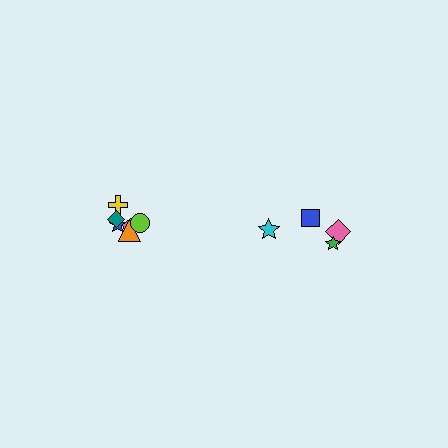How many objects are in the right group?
There are 4 objects.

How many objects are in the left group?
There are 6 objects.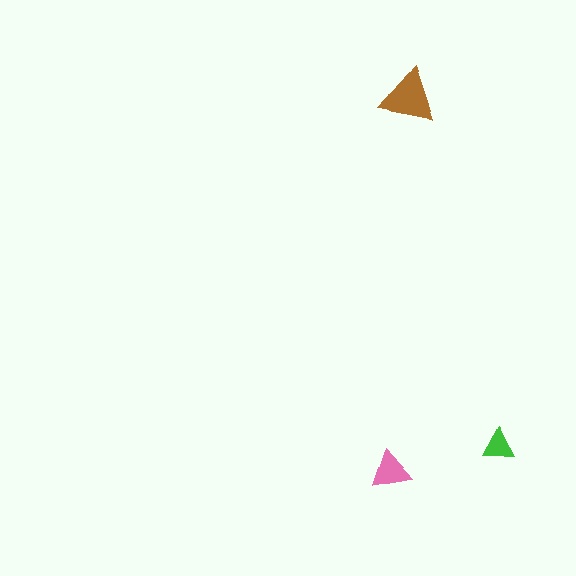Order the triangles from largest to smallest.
the brown one, the pink one, the green one.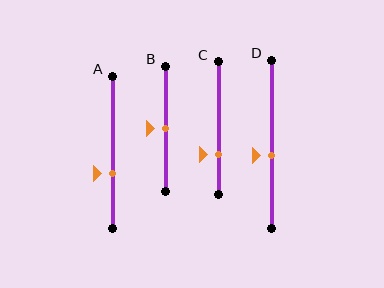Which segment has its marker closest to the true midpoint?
Segment B has its marker closest to the true midpoint.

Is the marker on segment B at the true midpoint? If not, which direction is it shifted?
Yes, the marker on segment B is at the true midpoint.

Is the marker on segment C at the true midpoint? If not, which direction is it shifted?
No, the marker on segment C is shifted downward by about 20% of the segment length.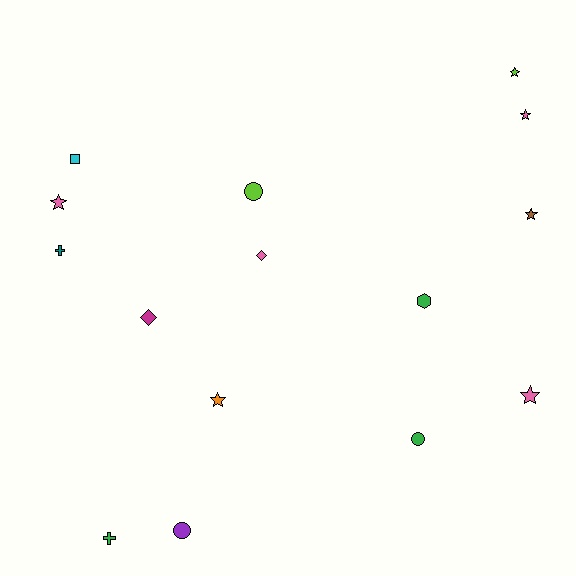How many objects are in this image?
There are 15 objects.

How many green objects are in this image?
There are 3 green objects.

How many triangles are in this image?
There are no triangles.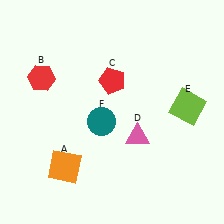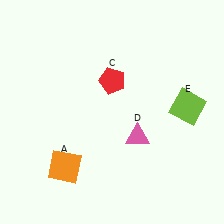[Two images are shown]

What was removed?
The teal circle (F), the red hexagon (B) were removed in Image 2.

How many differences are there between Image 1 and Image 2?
There are 2 differences between the two images.